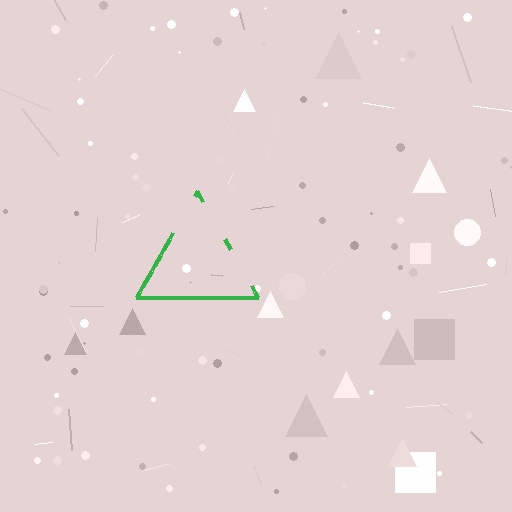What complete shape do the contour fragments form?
The contour fragments form a triangle.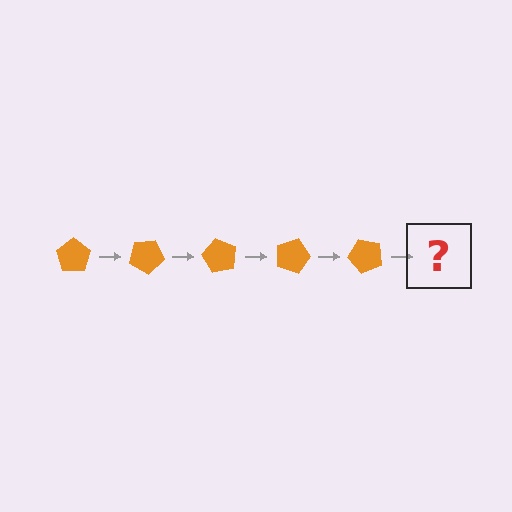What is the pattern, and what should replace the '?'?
The pattern is that the pentagon rotates 30 degrees each step. The '?' should be an orange pentagon rotated 150 degrees.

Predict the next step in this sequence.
The next step is an orange pentagon rotated 150 degrees.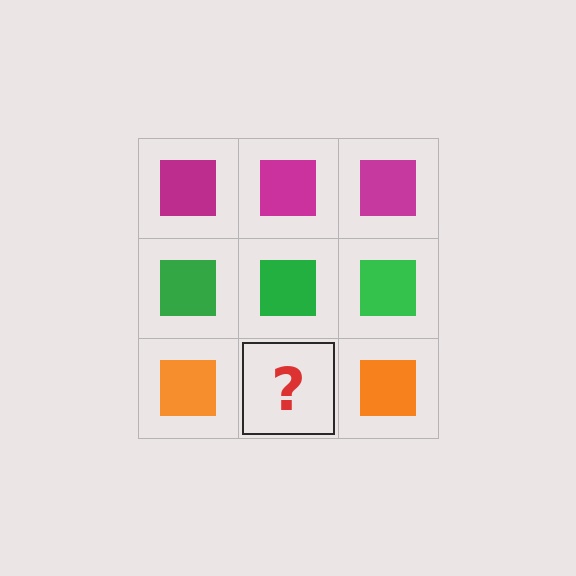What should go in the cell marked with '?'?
The missing cell should contain an orange square.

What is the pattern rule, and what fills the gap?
The rule is that each row has a consistent color. The gap should be filled with an orange square.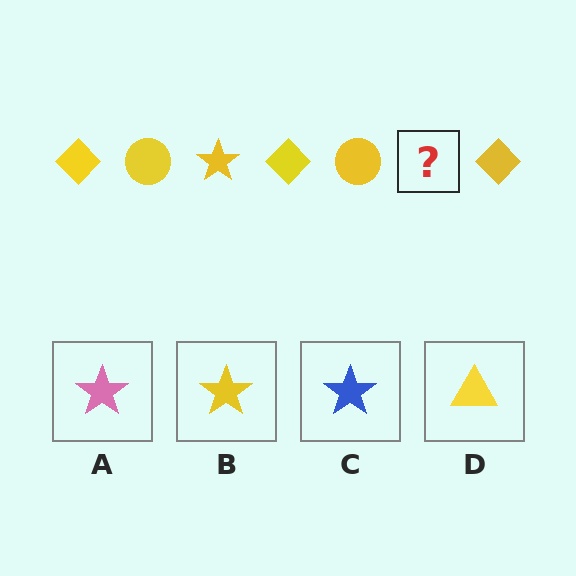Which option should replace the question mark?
Option B.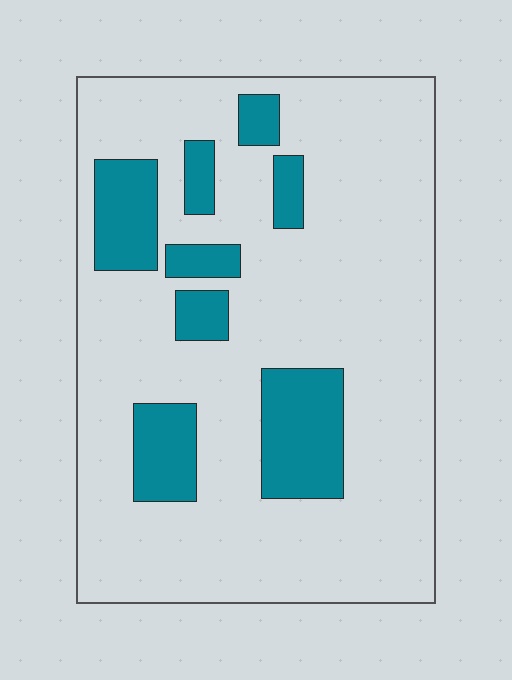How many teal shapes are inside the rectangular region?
8.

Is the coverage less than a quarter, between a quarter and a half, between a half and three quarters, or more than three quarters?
Less than a quarter.